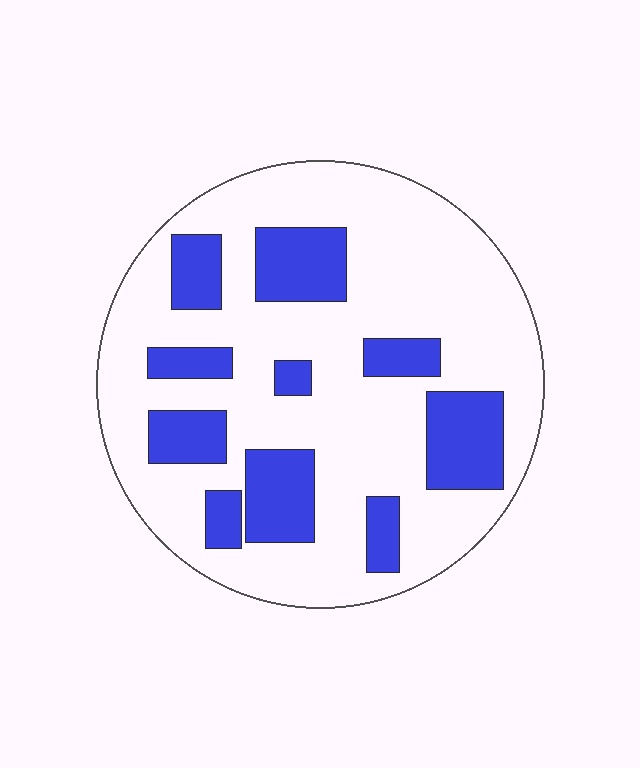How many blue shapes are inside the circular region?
10.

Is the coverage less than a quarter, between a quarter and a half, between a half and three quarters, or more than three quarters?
Between a quarter and a half.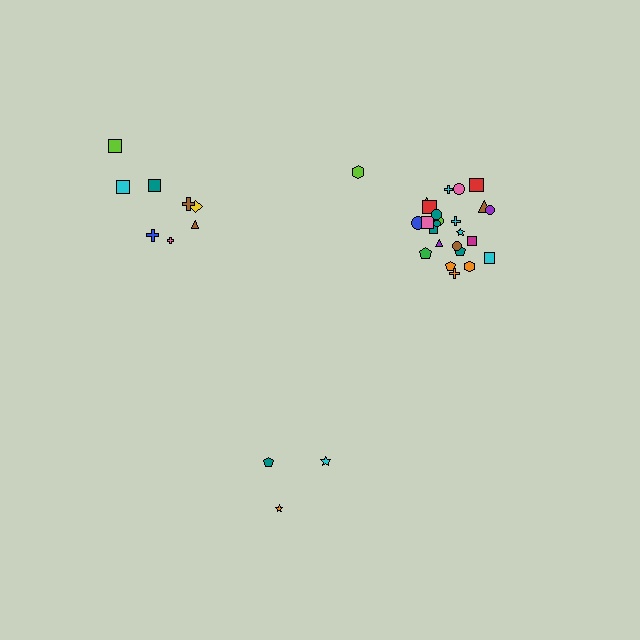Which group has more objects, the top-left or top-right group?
The top-right group.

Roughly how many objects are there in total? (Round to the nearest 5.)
Roughly 35 objects in total.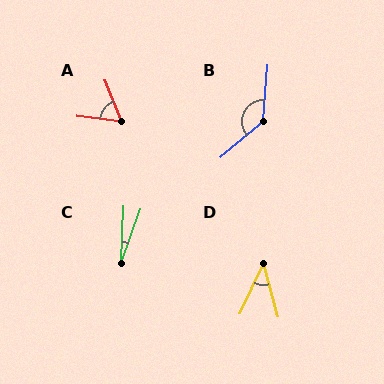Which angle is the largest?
B, at approximately 134 degrees.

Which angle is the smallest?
C, at approximately 17 degrees.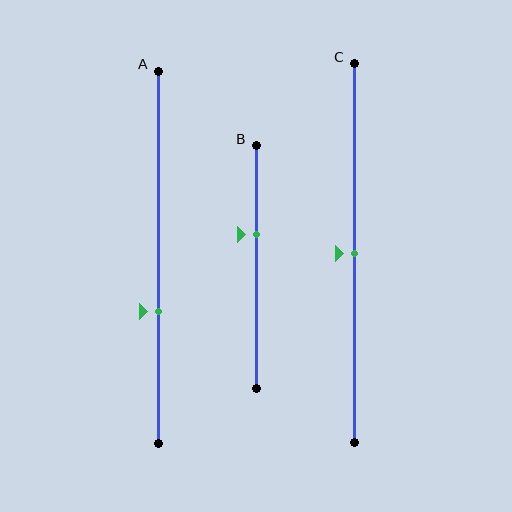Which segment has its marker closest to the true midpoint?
Segment C has its marker closest to the true midpoint.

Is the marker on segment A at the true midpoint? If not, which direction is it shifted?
No, the marker on segment A is shifted downward by about 15% of the segment length.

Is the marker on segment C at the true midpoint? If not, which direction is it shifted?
Yes, the marker on segment C is at the true midpoint.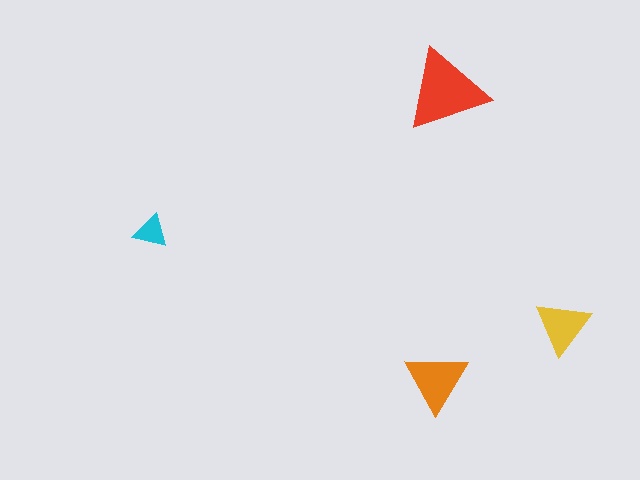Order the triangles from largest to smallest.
the red one, the orange one, the yellow one, the cyan one.